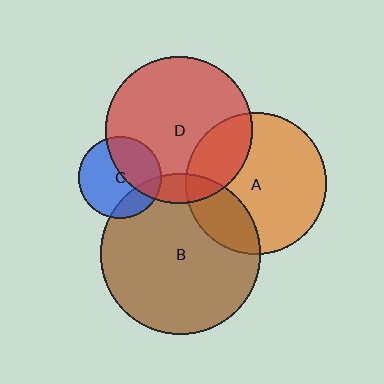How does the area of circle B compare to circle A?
Approximately 1.3 times.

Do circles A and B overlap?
Yes.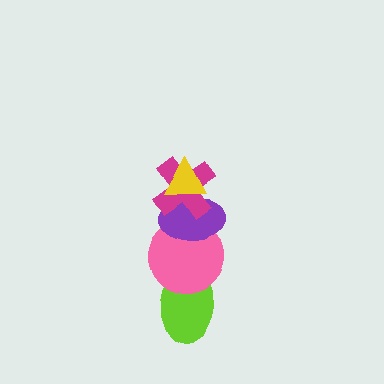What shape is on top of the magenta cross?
The yellow triangle is on top of the magenta cross.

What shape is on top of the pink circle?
The purple ellipse is on top of the pink circle.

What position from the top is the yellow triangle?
The yellow triangle is 1st from the top.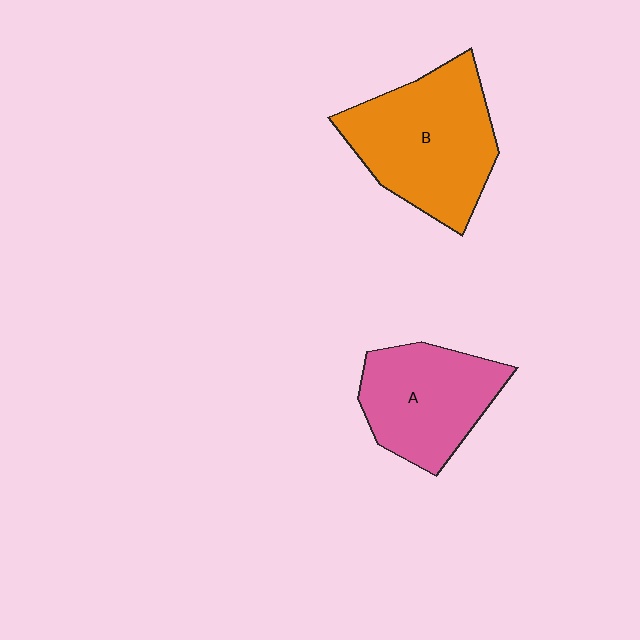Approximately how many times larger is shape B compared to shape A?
Approximately 1.3 times.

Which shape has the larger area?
Shape B (orange).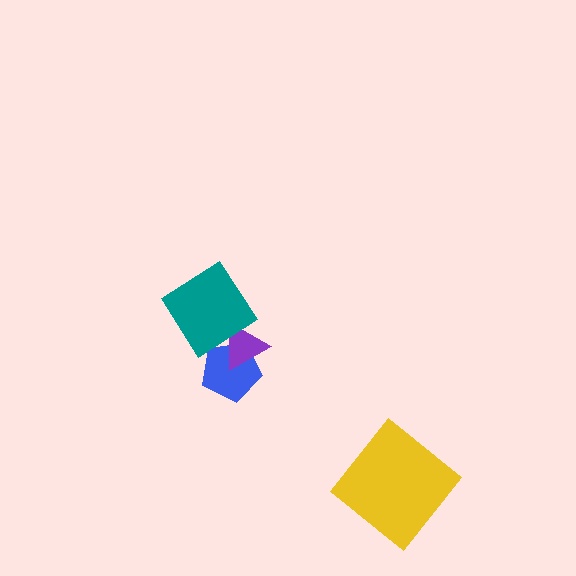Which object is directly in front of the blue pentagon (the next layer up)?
The purple triangle is directly in front of the blue pentagon.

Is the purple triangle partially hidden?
Yes, it is partially covered by another shape.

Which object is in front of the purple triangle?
The teal diamond is in front of the purple triangle.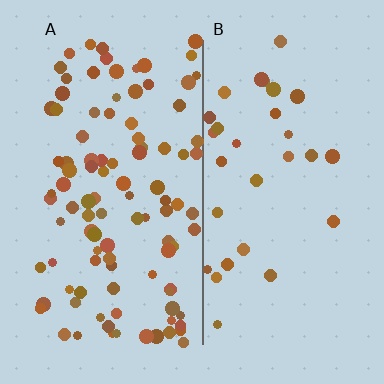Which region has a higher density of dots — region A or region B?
A (the left).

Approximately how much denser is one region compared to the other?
Approximately 3.4× — region A over region B.